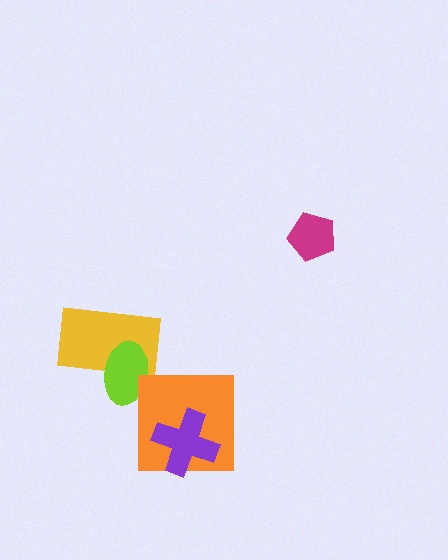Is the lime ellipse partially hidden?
No, no other shape covers it.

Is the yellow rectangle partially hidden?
Yes, it is partially covered by another shape.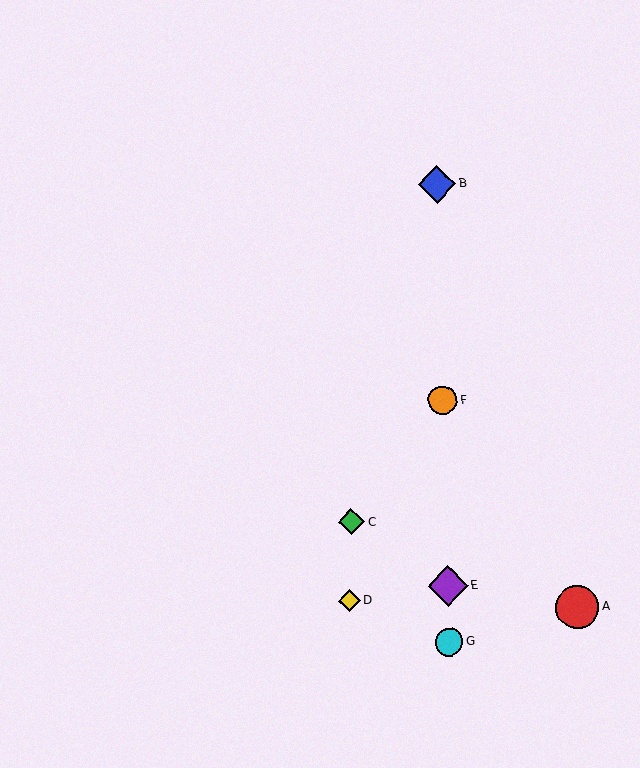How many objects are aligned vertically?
4 objects (B, E, F, G) are aligned vertically.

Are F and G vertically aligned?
Yes, both are at x≈443.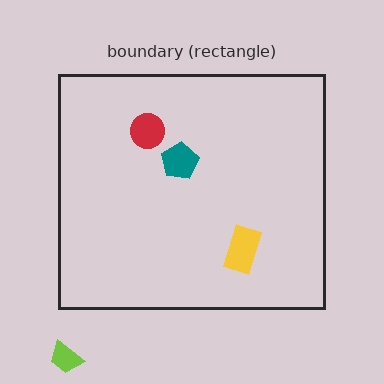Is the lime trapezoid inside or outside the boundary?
Outside.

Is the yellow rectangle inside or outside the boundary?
Inside.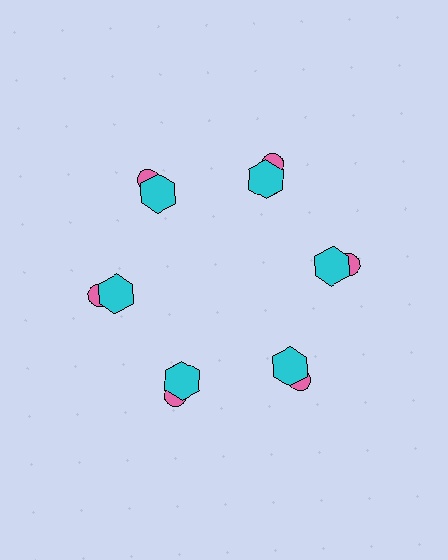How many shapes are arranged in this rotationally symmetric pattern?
There are 12 shapes, arranged in 6 groups of 2.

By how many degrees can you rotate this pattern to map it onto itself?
The pattern maps onto itself every 60 degrees of rotation.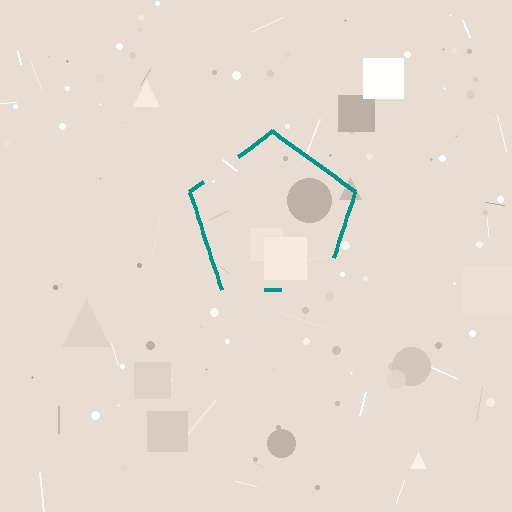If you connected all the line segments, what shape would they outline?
They would outline a pentagon.